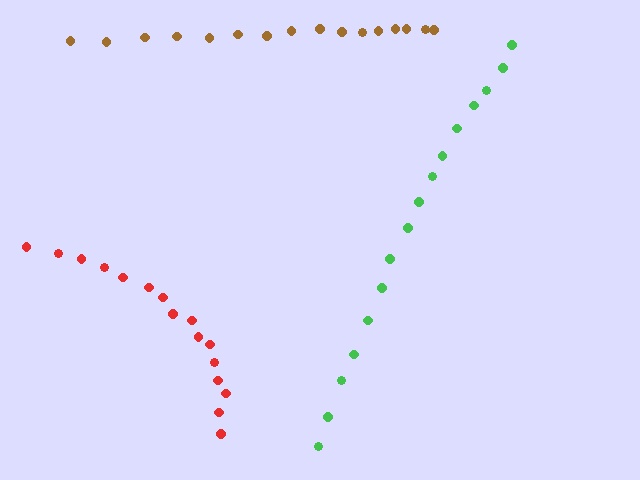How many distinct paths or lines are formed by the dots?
There are 3 distinct paths.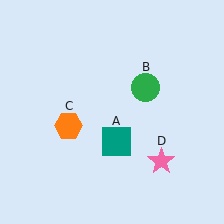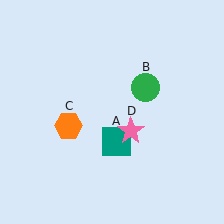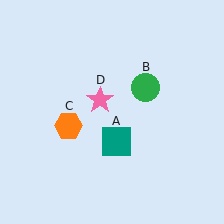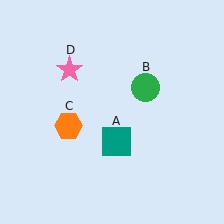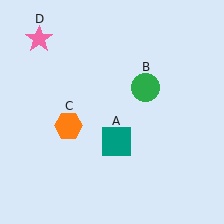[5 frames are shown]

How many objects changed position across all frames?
1 object changed position: pink star (object D).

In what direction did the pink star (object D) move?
The pink star (object D) moved up and to the left.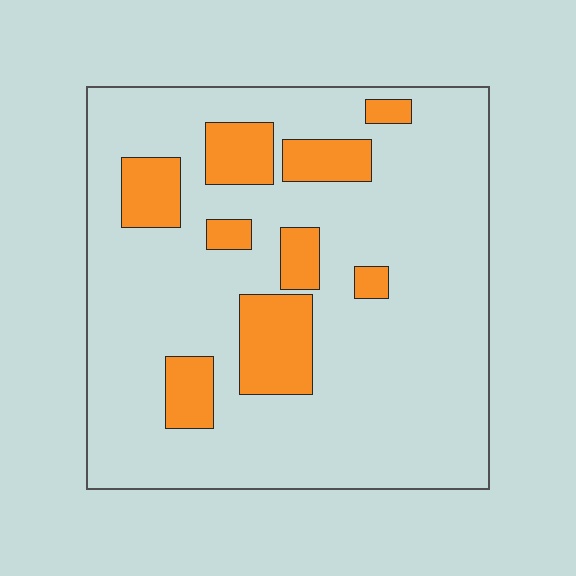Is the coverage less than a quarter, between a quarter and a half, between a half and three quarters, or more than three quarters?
Less than a quarter.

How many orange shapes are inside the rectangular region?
9.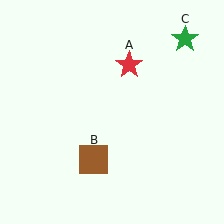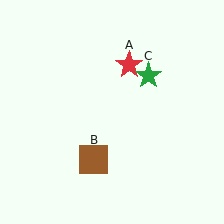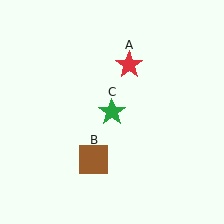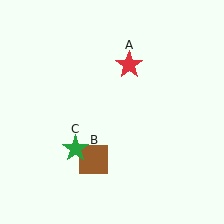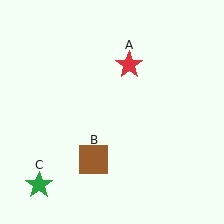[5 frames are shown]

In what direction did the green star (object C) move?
The green star (object C) moved down and to the left.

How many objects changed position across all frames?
1 object changed position: green star (object C).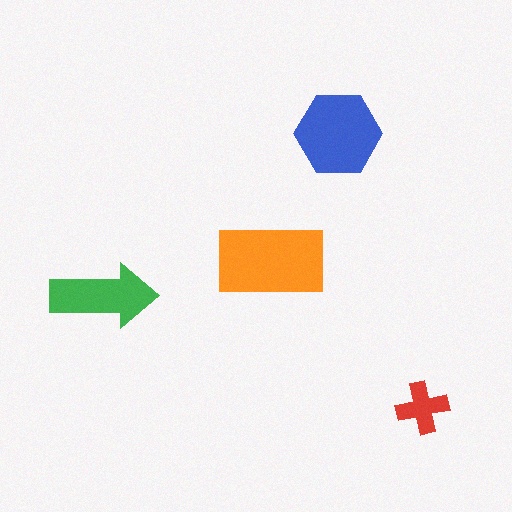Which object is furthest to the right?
The red cross is rightmost.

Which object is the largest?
The orange rectangle.